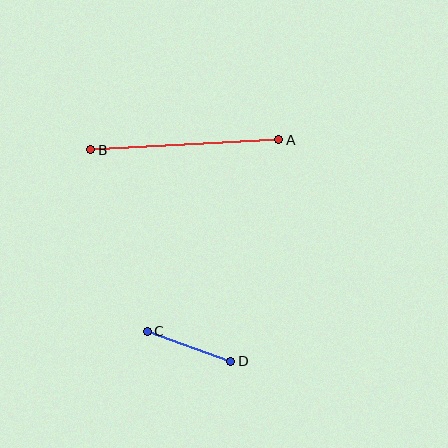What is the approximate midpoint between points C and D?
The midpoint is at approximately (189, 346) pixels.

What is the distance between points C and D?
The distance is approximately 89 pixels.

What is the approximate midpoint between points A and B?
The midpoint is at approximately (185, 145) pixels.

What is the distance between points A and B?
The distance is approximately 188 pixels.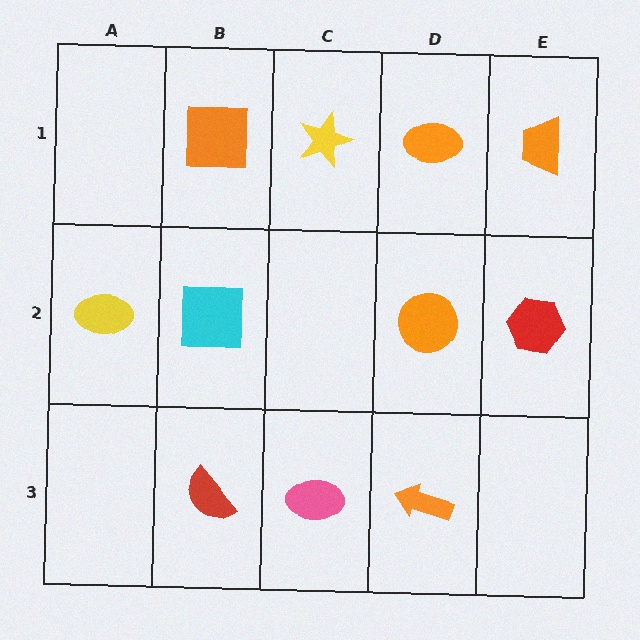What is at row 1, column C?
A yellow star.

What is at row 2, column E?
A red hexagon.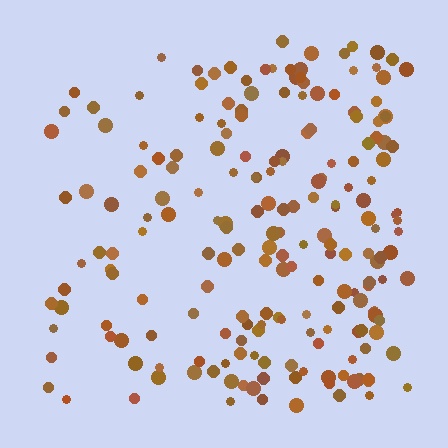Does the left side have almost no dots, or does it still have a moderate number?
Still a moderate number, just noticeably fewer than the right.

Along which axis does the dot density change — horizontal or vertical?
Horizontal.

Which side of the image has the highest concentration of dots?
The right.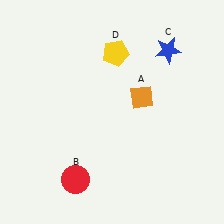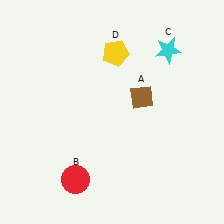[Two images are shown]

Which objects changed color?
A changed from orange to brown. C changed from blue to cyan.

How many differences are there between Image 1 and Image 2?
There are 2 differences between the two images.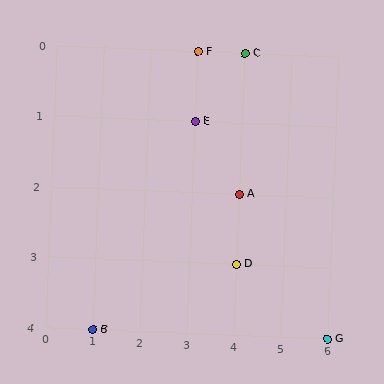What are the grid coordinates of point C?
Point C is at grid coordinates (4, 0).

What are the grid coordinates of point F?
Point F is at grid coordinates (3, 0).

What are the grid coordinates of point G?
Point G is at grid coordinates (6, 4).